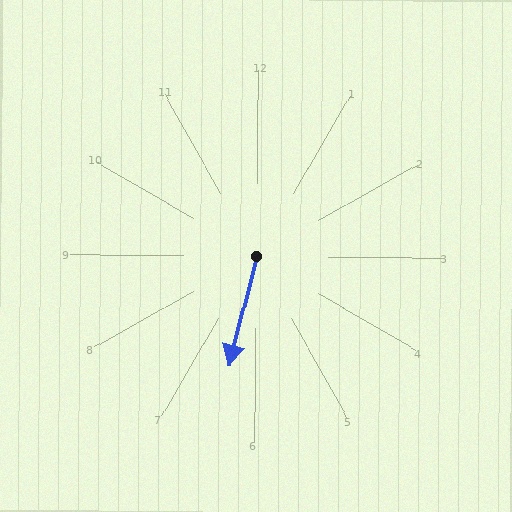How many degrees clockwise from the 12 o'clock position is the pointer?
Approximately 193 degrees.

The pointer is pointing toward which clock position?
Roughly 6 o'clock.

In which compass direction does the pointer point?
South.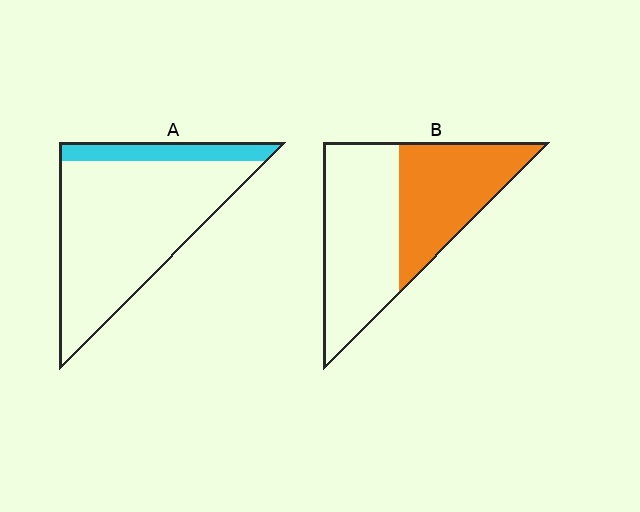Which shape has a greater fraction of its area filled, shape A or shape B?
Shape B.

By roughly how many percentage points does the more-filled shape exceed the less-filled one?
By roughly 30 percentage points (B over A).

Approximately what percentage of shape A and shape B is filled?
A is approximately 15% and B is approximately 45%.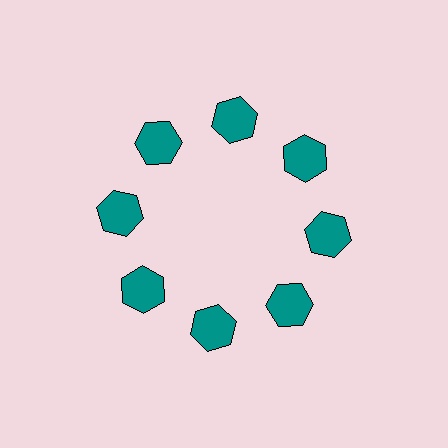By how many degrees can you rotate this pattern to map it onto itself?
The pattern maps onto itself every 45 degrees of rotation.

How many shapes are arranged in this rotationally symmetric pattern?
There are 8 shapes, arranged in 8 groups of 1.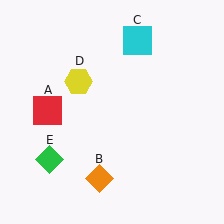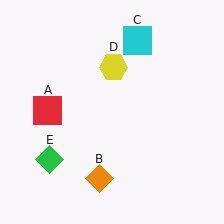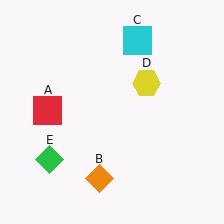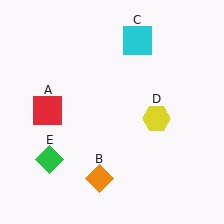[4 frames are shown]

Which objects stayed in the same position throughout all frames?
Red square (object A) and orange diamond (object B) and cyan square (object C) and green diamond (object E) remained stationary.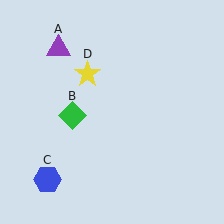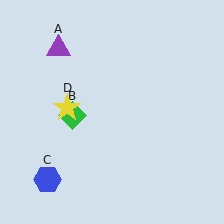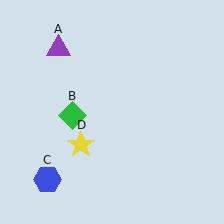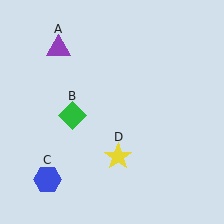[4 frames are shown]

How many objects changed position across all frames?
1 object changed position: yellow star (object D).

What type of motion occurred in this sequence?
The yellow star (object D) rotated counterclockwise around the center of the scene.